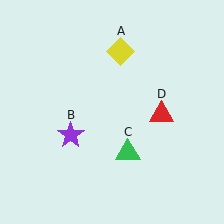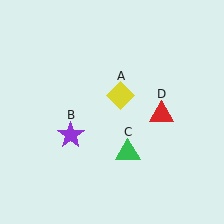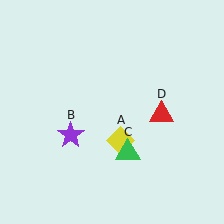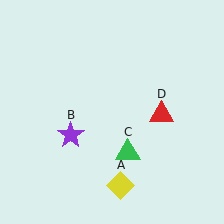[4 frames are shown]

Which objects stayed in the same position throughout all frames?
Purple star (object B) and green triangle (object C) and red triangle (object D) remained stationary.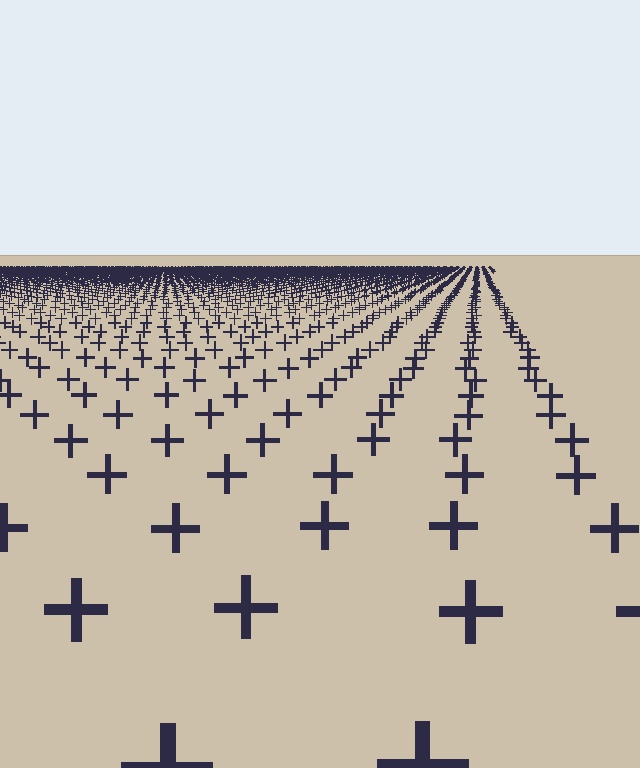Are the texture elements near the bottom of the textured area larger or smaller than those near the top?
Larger. Near the bottom, elements are closer to the viewer and appear at a bigger on-screen size.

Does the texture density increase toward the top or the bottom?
Density increases toward the top.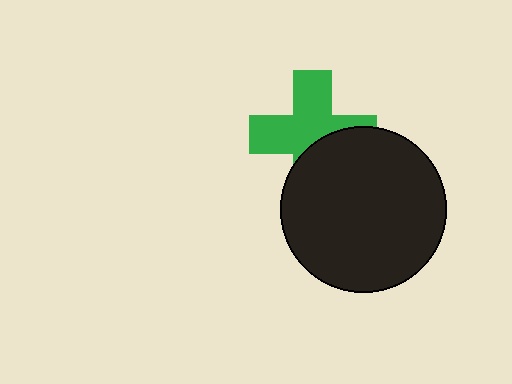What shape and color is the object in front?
The object in front is a black circle.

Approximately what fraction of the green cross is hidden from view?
Roughly 39% of the green cross is hidden behind the black circle.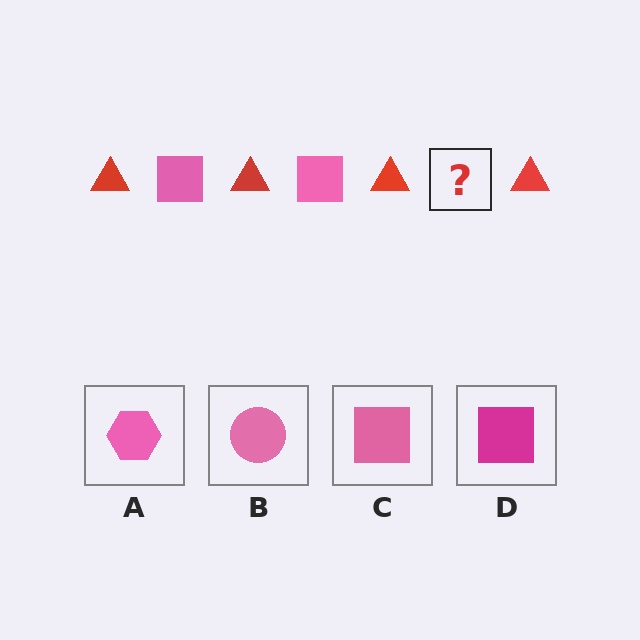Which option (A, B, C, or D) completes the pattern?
C.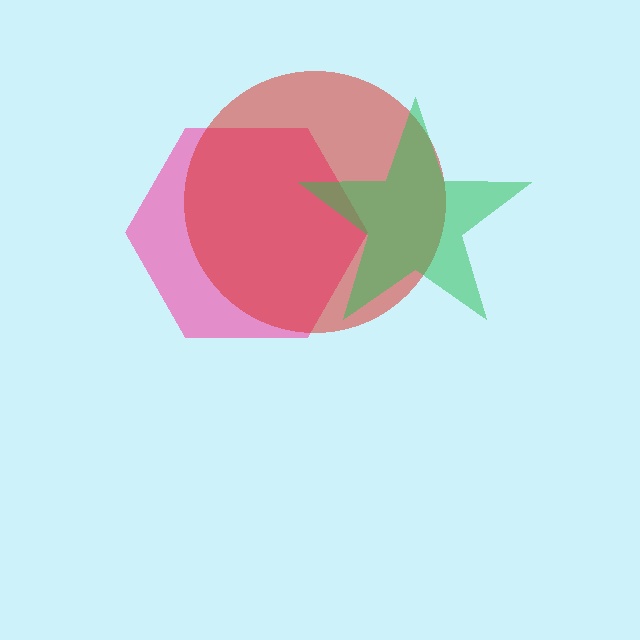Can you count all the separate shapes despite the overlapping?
Yes, there are 3 separate shapes.